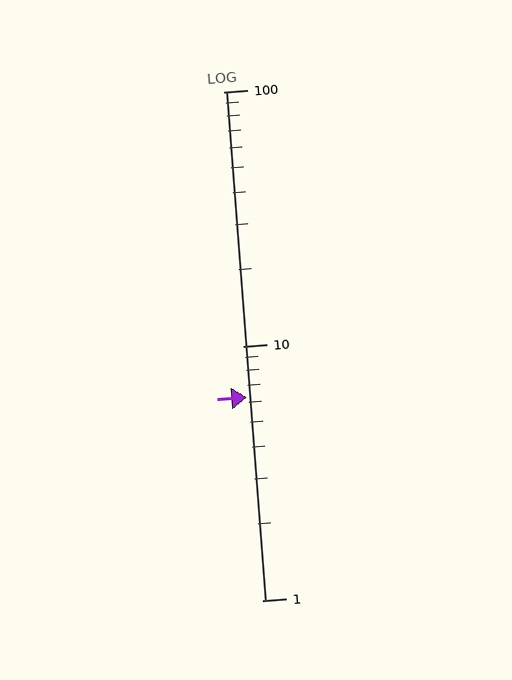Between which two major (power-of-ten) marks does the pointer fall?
The pointer is between 1 and 10.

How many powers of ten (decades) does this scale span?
The scale spans 2 decades, from 1 to 100.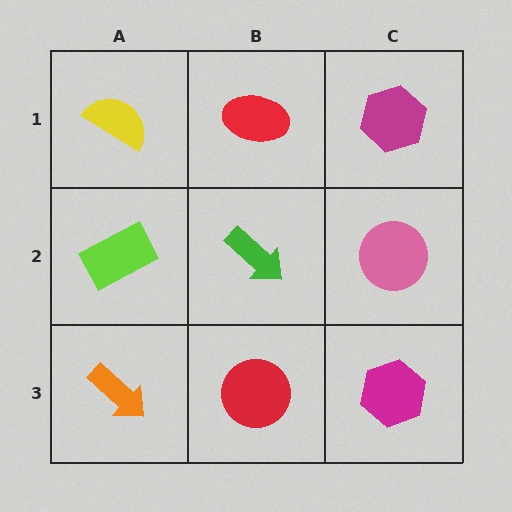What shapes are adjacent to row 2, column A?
A yellow semicircle (row 1, column A), an orange arrow (row 3, column A), a green arrow (row 2, column B).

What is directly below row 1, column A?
A lime rectangle.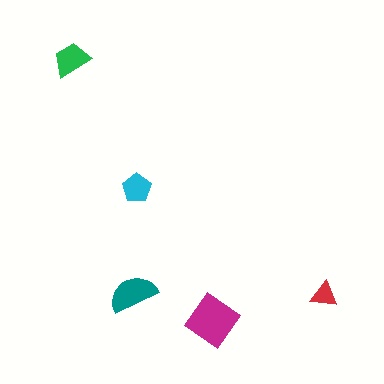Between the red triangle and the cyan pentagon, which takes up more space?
The cyan pentagon.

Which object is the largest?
The magenta diamond.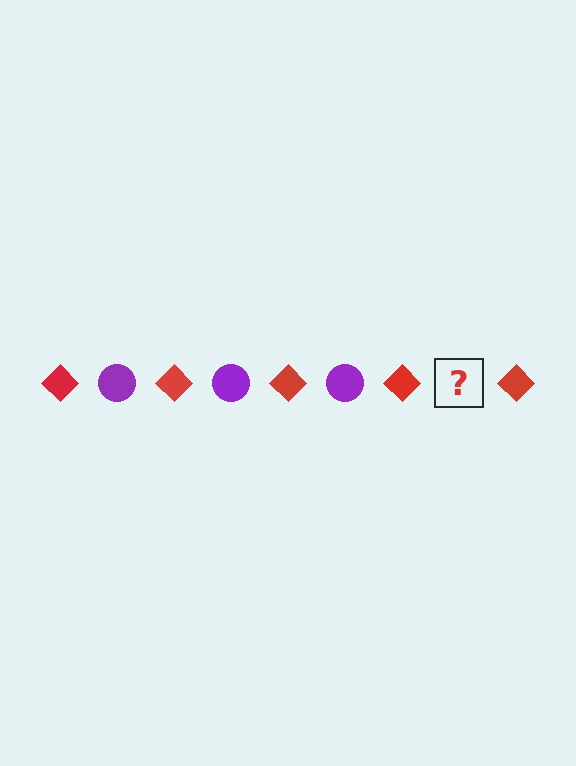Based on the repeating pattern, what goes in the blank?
The blank should be a purple circle.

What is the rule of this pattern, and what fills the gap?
The rule is that the pattern alternates between red diamond and purple circle. The gap should be filled with a purple circle.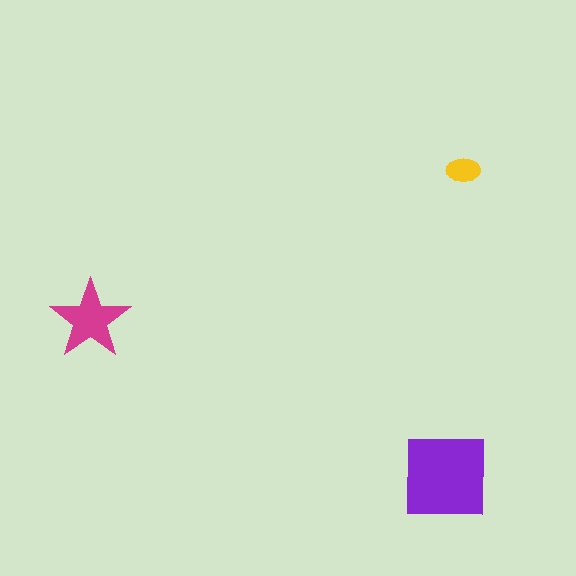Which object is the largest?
The purple square.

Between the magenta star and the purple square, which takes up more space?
The purple square.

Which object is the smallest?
The yellow ellipse.